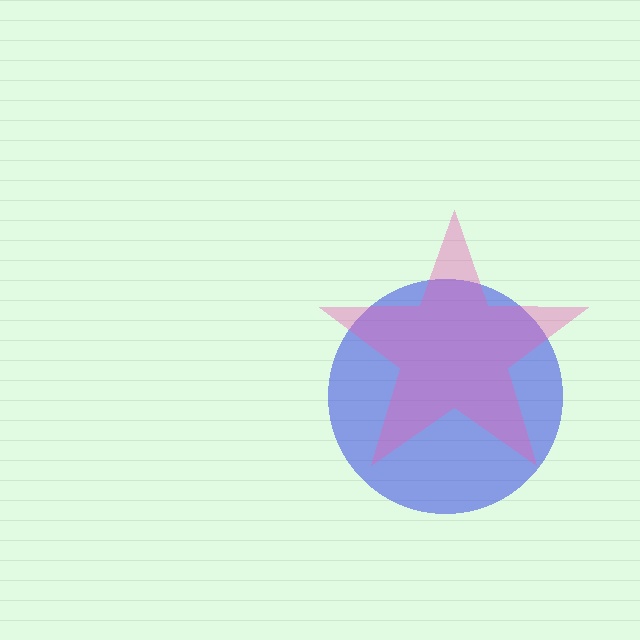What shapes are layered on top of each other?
The layered shapes are: a blue circle, a pink star.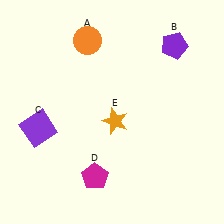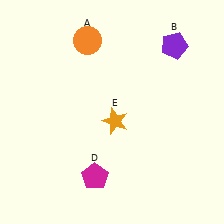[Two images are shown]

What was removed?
The purple square (C) was removed in Image 2.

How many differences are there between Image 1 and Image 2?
There is 1 difference between the two images.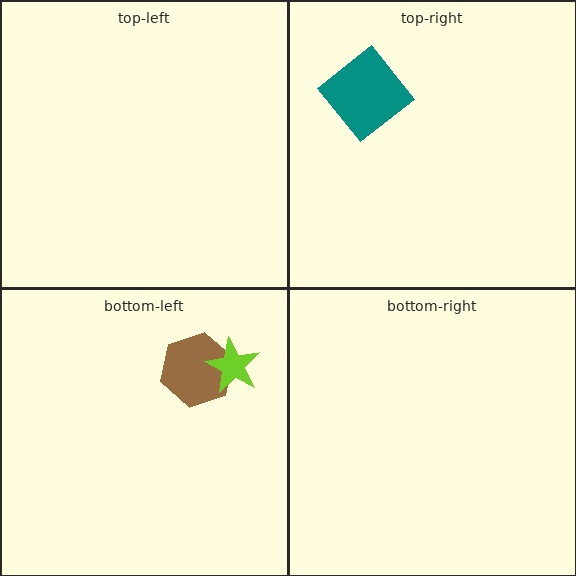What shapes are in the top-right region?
The teal diamond.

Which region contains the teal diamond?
The top-right region.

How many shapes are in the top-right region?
1.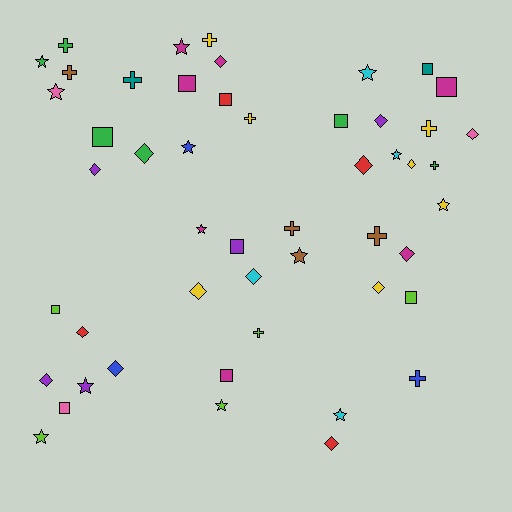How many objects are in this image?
There are 50 objects.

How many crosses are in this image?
There are 11 crosses.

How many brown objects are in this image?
There are 4 brown objects.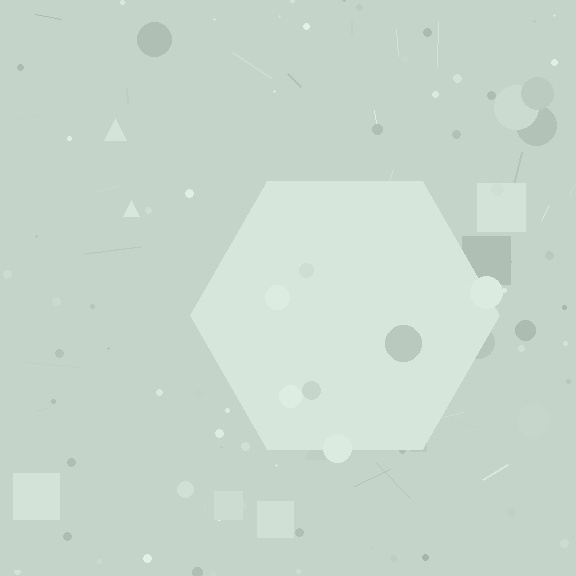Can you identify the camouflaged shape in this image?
The camouflaged shape is a hexagon.